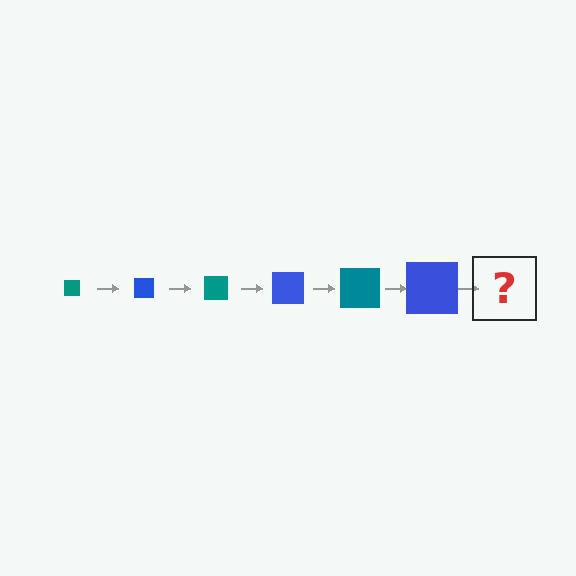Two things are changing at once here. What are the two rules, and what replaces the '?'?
The two rules are that the square grows larger each step and the color cycles through teal and blue. The '?' should be a teal square, larger than the previous one.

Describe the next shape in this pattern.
It should be a teal square, larger than the previous one.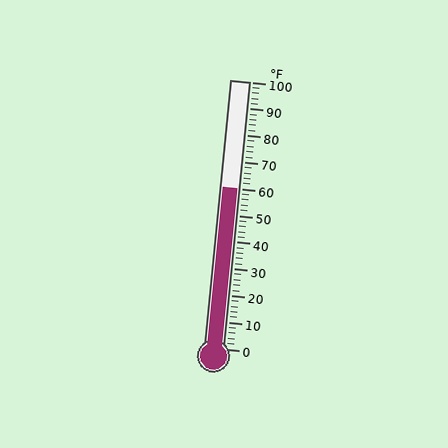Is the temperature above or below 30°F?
The temperature is above 30°F.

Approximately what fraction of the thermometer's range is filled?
The thermometer is filled to approximately 60% of its range.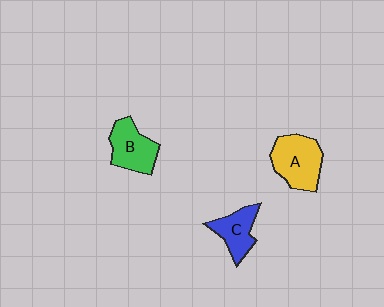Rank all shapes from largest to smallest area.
From largest to smallest: A (yellow), B (green), C (blue).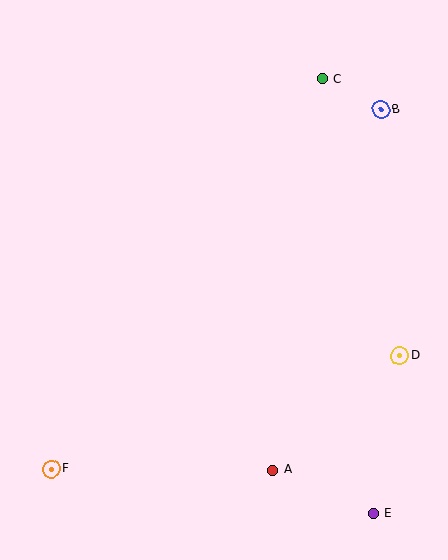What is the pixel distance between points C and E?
The distance between C and E is 437 pixels.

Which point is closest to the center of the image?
Point D at (399, 356) is closest to the center.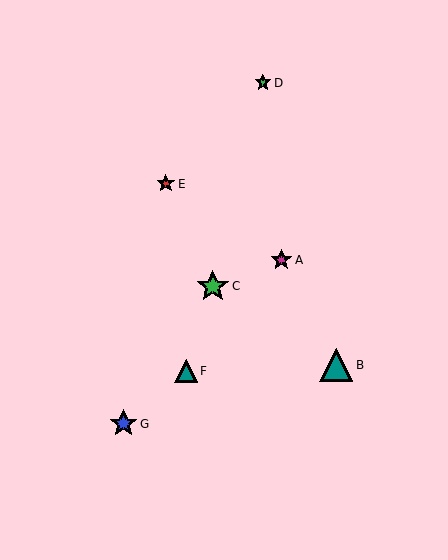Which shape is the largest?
The teal triangle (labeled B) is the largest.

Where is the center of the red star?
The center of the red star is at (166, 184).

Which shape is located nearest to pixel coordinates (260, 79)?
The green star (labeled D) at (263, 83) is nearest to that location.